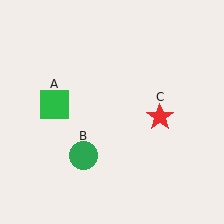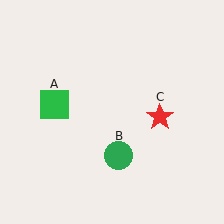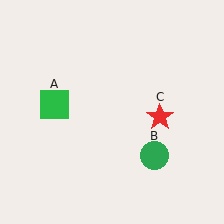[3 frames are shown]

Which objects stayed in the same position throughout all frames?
Green square (object A) and red star (object C) remained stationary.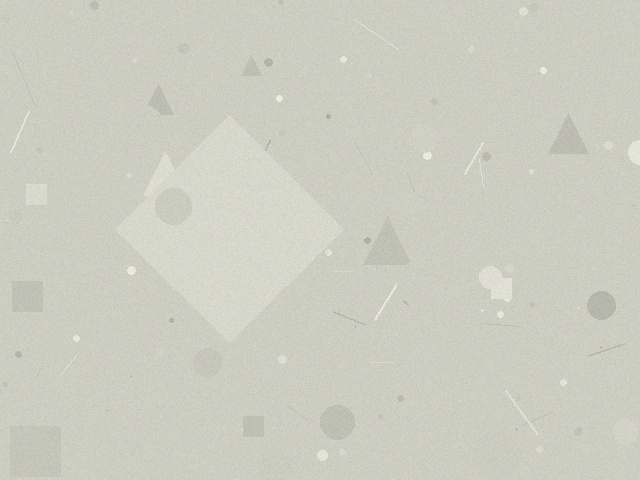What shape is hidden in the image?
A diamond is hidden in the image.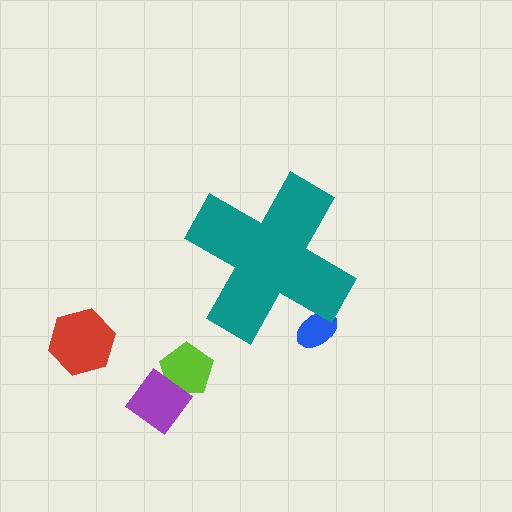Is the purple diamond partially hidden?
No, the purple diamond is fully visible.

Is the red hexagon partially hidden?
No, the red hexagon is fully visible.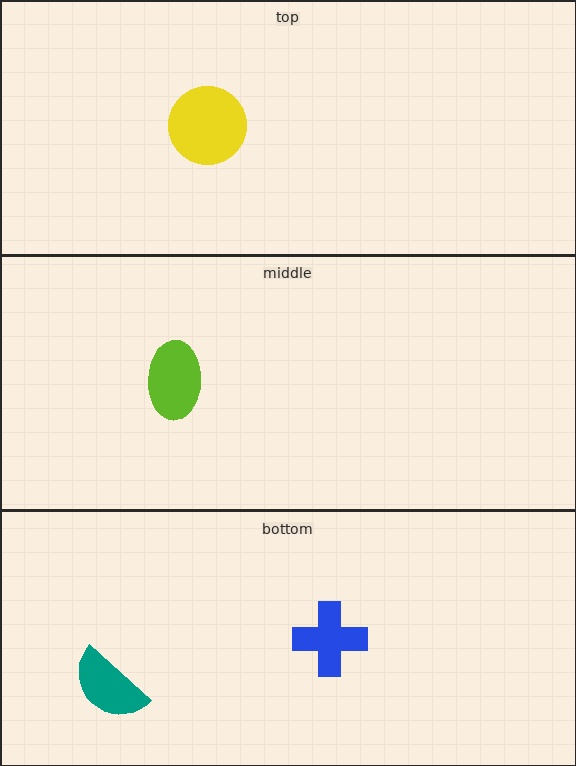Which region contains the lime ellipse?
The middle region.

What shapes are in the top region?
The yellow circle.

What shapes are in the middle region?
The lime ellipse.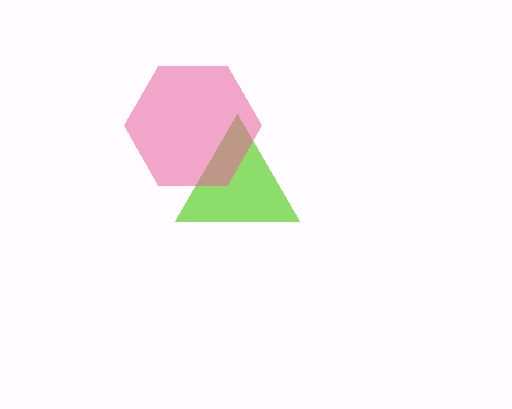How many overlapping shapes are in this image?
There are 2 overlapping shapes in the image.